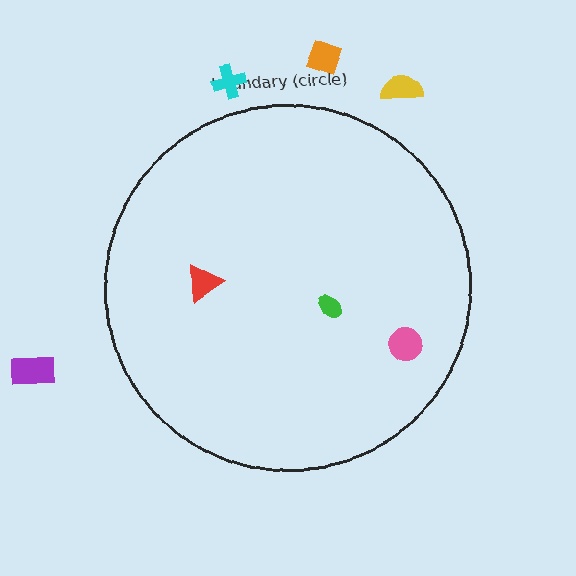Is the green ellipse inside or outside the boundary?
Inside.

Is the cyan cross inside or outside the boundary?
Outside.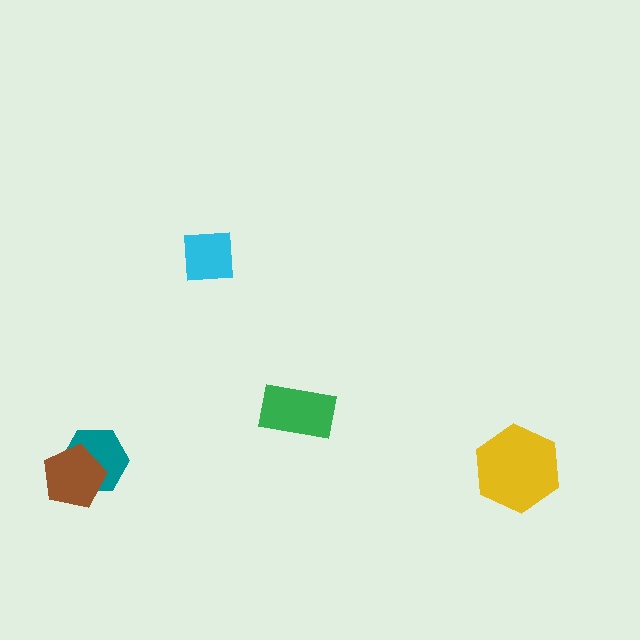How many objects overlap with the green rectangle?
0 objects overlap with the green rectangle.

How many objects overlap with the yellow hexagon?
0 objects overlap with the yellow hexagon.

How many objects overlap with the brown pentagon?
1 object overlaps with the brown pentagon.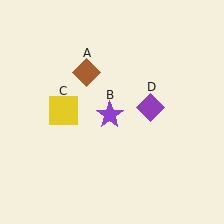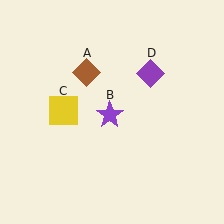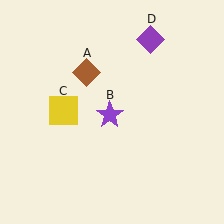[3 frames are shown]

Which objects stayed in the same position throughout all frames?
Brown diamond (object A) and purple star (object B) and yellow square (object C) remained stationary.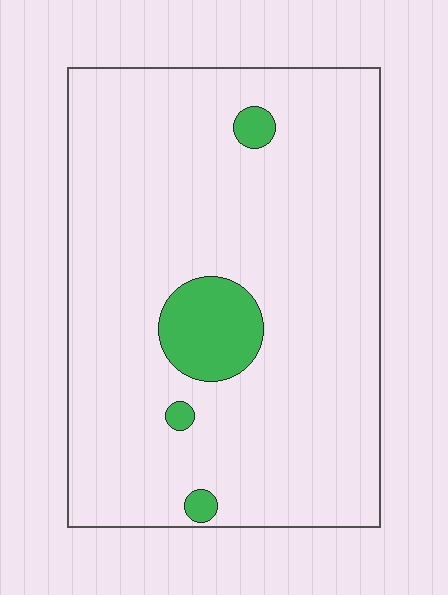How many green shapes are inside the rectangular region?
4.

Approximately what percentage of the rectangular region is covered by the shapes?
Approximately 10%.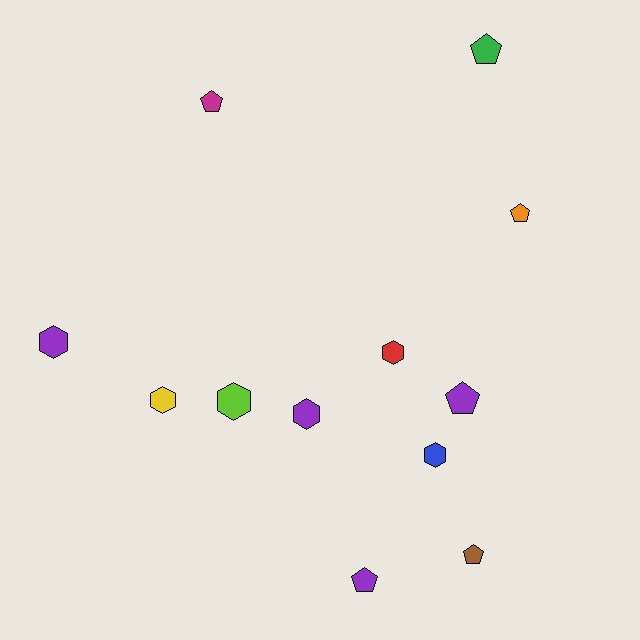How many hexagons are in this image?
There are 6 hexagons.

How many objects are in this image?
There are 12 objects.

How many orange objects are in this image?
There is 1 orange object.